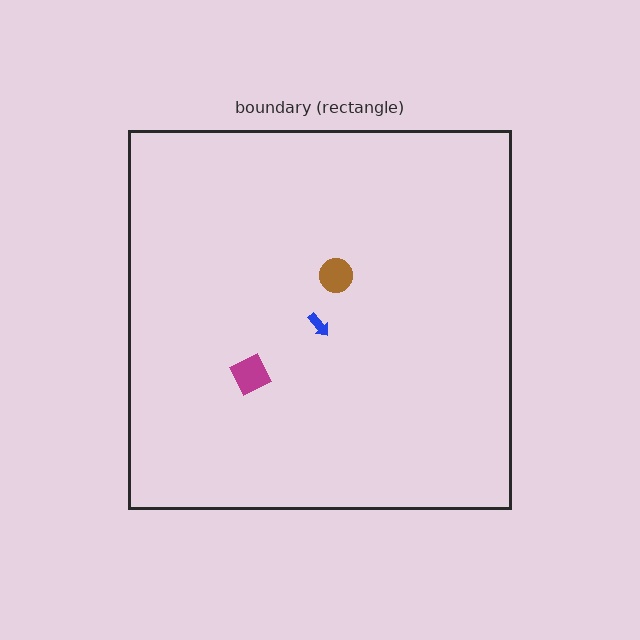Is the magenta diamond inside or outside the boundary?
Inside.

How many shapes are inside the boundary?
3 inside, 0 outside.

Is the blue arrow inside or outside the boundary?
Inside.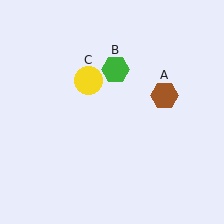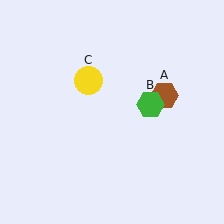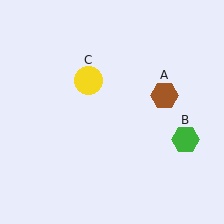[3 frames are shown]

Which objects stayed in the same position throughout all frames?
Brown hexagon (object A) and yellow circle (object C) remained stationary.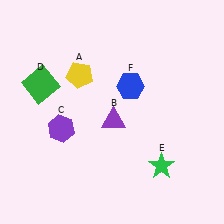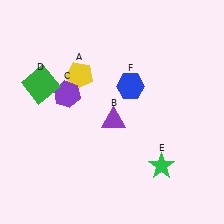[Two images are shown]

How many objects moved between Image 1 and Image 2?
1 object moved between the two images.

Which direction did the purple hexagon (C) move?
The purple hexagon (C) moved up.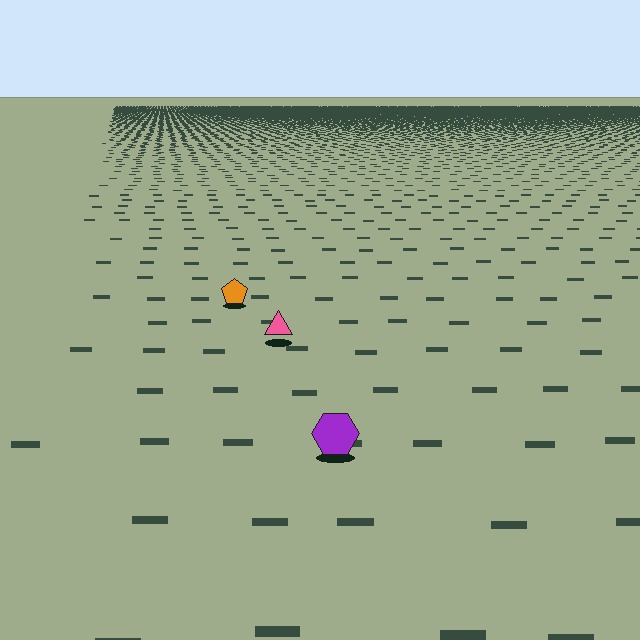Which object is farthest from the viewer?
The orange pentagon is farthest from the viewer. It appears smaller and the ground texture around it is denser.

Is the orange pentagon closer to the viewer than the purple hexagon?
No. The purple hexagon is closer — you can tell from the texture gradient: the ground texture is coarser near it.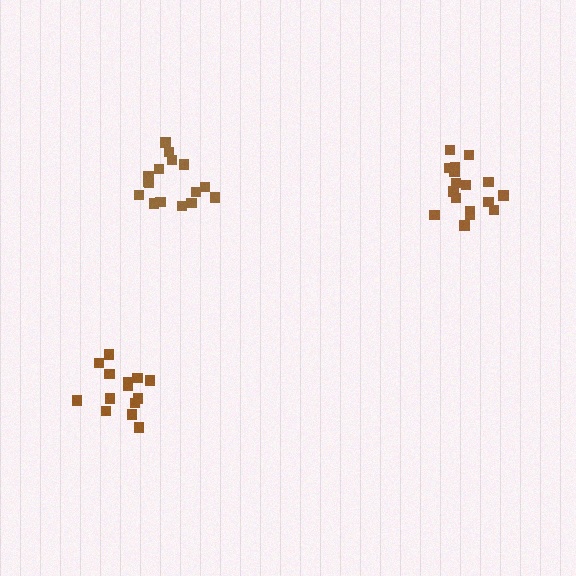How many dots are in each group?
Group 1: 14 dots, Group 2: 17 dots, Group 3: 16 dots (47 total).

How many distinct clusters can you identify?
There are 3 distinct clusters.